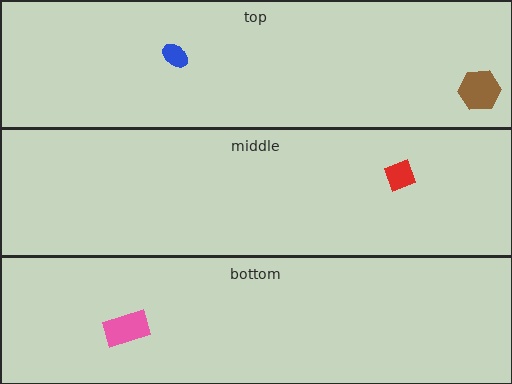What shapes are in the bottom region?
The pink rectangle.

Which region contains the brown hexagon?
The top region.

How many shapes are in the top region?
2.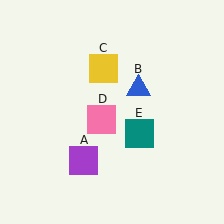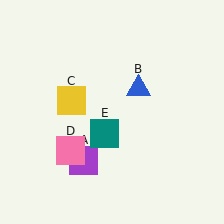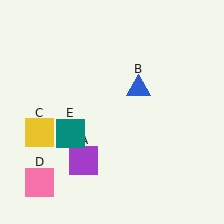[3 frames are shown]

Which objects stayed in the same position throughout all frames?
Purple square (object A) and blue triangle (object B) remained stationary.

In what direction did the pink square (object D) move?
The pink square (object D) moved down and to the left.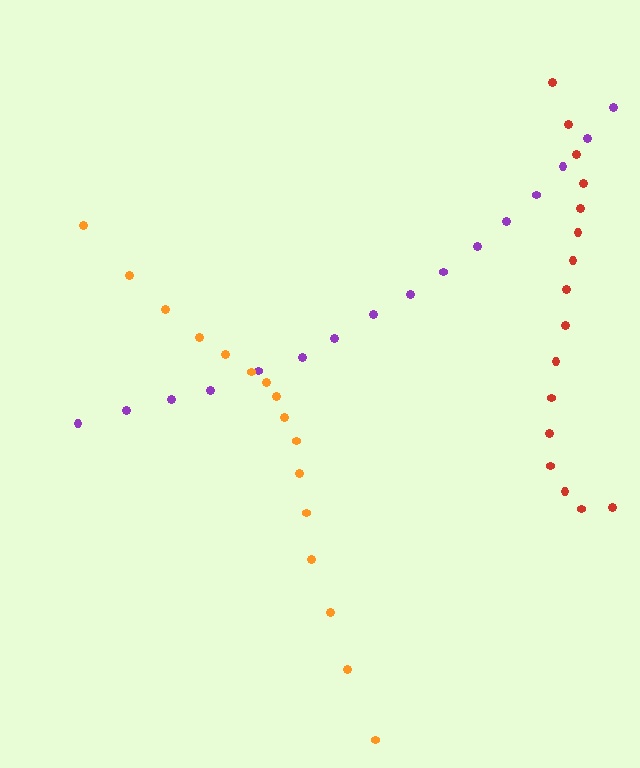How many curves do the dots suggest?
There are 3 distinct paths.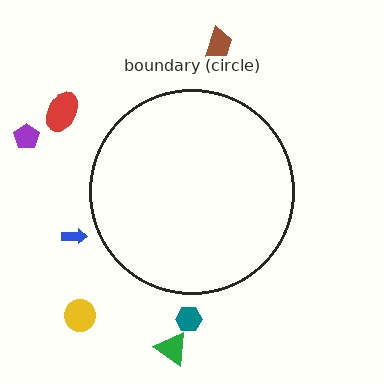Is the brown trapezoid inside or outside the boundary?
Outside.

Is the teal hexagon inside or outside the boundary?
Outside.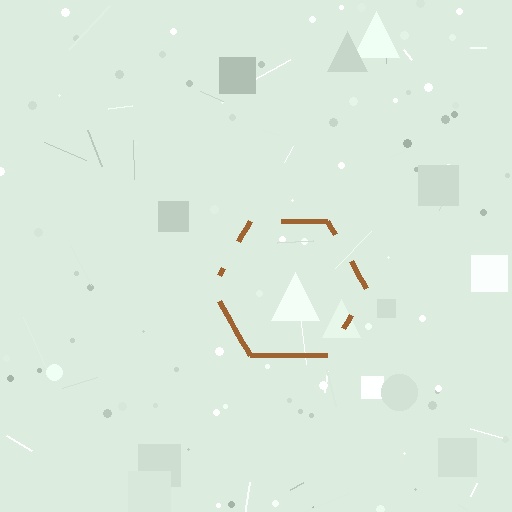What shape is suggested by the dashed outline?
The dashed outline suggests a hexagon.